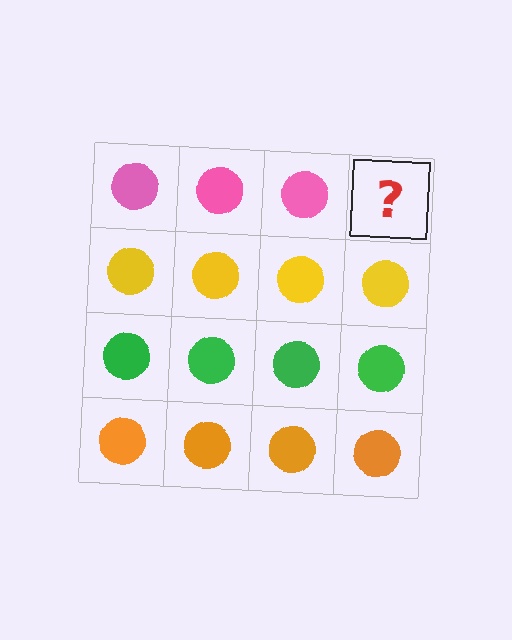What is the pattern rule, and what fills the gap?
The rule is that each row has a consistent color. The gap should be filled with a pink circle.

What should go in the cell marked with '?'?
The missing cell should contain a pink circle.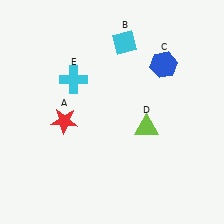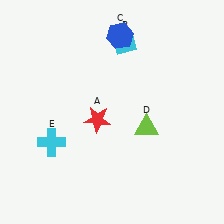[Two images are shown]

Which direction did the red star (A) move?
The red star (A) moved right.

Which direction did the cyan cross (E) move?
The cyan cross (E) moved down.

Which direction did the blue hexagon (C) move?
The blue hexagon (C) moved left.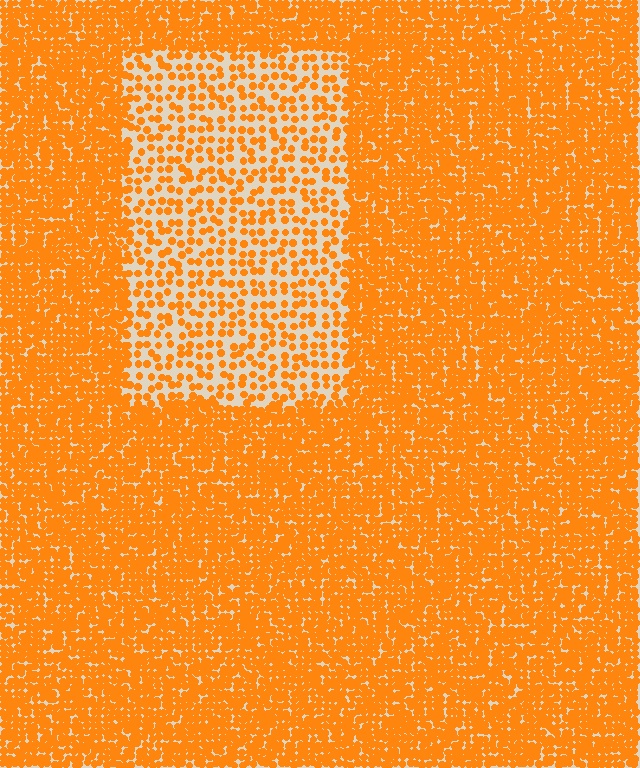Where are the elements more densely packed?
The elements are more densely packed outside the rectangle boundary.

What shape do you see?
I see a rectangle.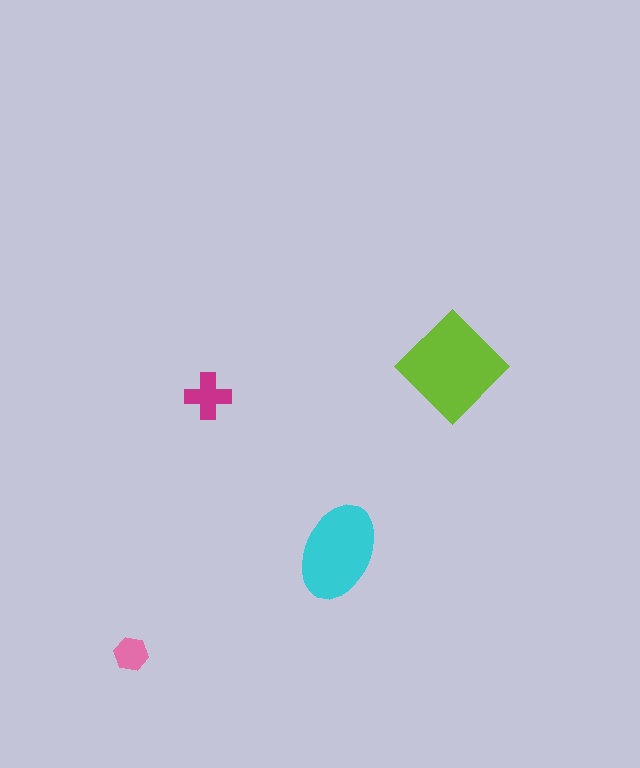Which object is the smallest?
The pink hexagon.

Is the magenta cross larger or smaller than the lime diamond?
Smaller.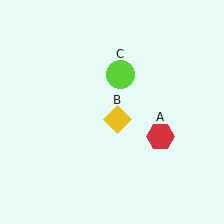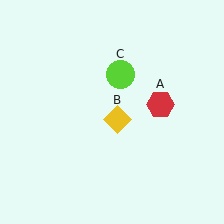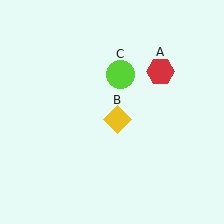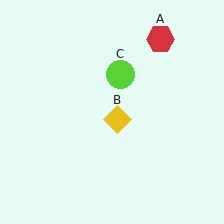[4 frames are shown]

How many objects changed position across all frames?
1 object changed position: red hexagon (object A).